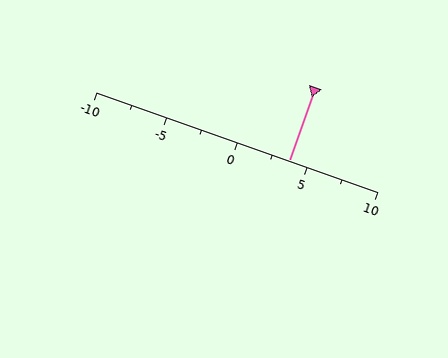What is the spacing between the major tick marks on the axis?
The major ticks are spaced 5 apart.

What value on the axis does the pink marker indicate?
The marker indicates approximately 3.8.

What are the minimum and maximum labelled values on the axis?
The axis runs from -10 to 10.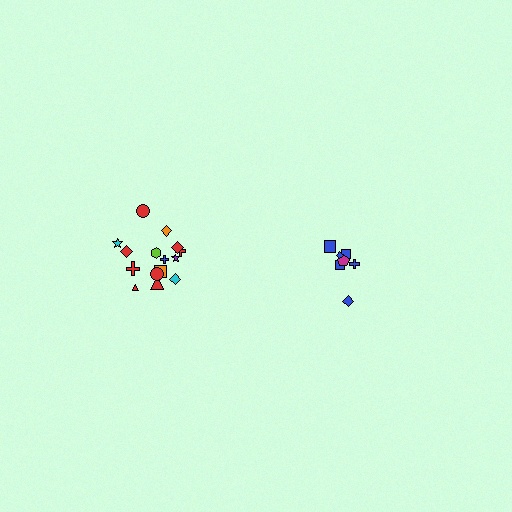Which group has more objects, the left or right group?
The left group.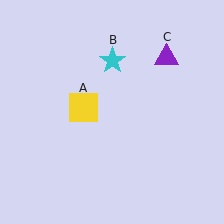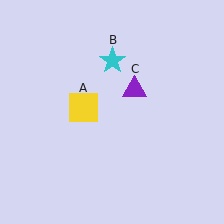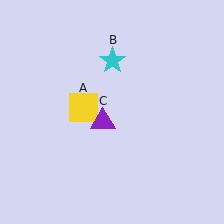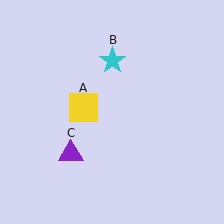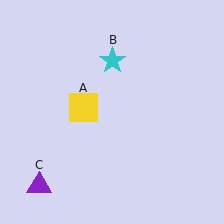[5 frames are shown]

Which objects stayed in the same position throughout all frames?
Yellow square (object A) and cyan star (object B) remained stationary.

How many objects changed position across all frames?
1 object changed position: purple triangle (object C).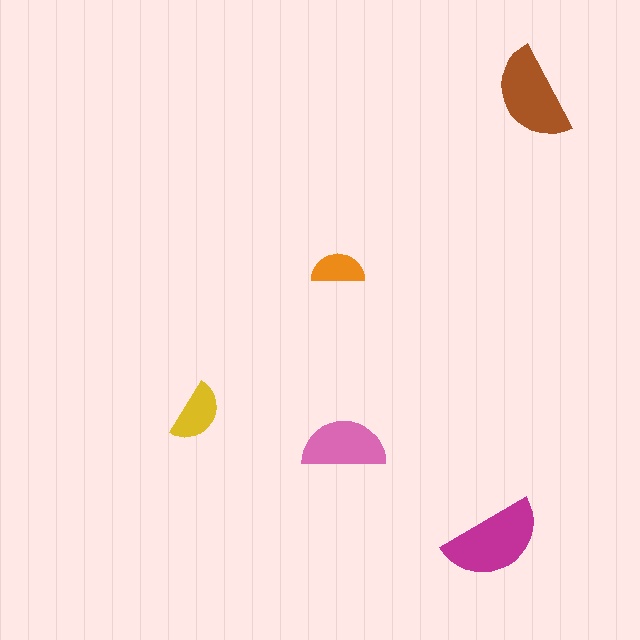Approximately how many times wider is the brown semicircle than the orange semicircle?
About 2 times wider.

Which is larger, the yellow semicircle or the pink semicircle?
The pink one.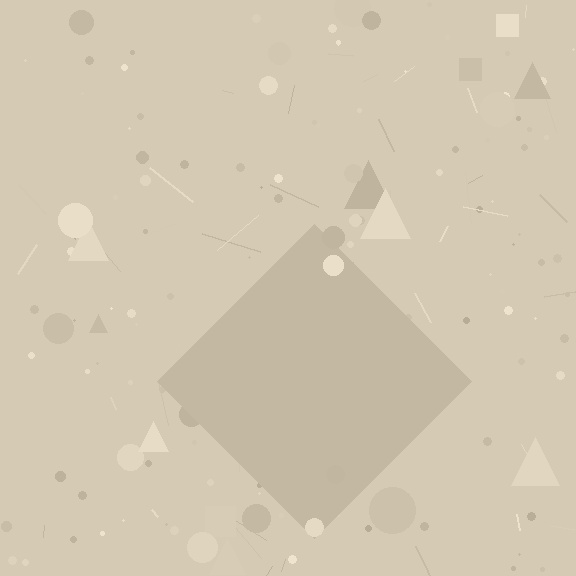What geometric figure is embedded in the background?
A diamond is embedded in the background.